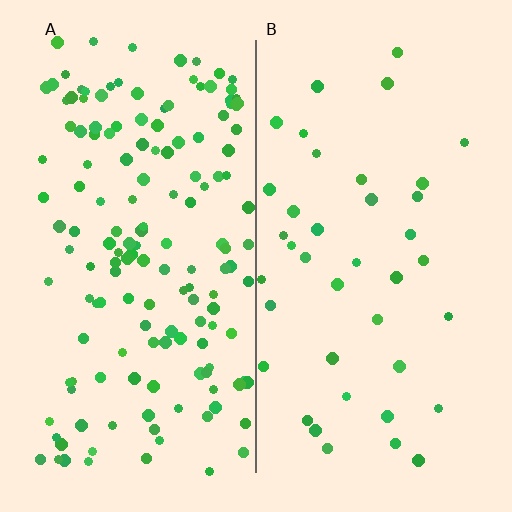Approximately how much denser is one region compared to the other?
Approximately 3.8× — region A over region B.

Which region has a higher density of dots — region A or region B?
A (the left).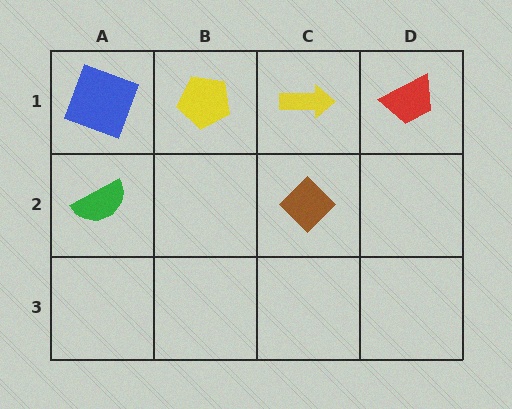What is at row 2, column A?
A green semicircle.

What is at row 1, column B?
A yellow pentagon.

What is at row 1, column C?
A yellow arrow.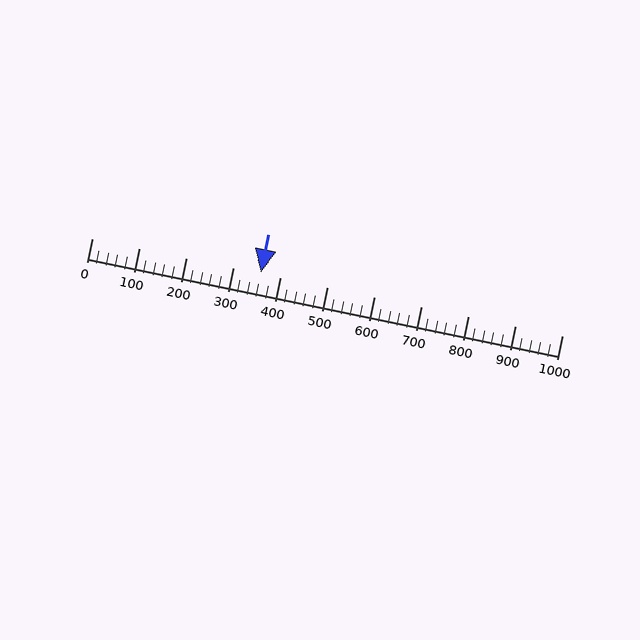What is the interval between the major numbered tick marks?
The major tick marks are spaced 100 units apart.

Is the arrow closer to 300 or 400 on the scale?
The arrow is closer to 400.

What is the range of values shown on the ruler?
The ruler shows values from 0 to 1000.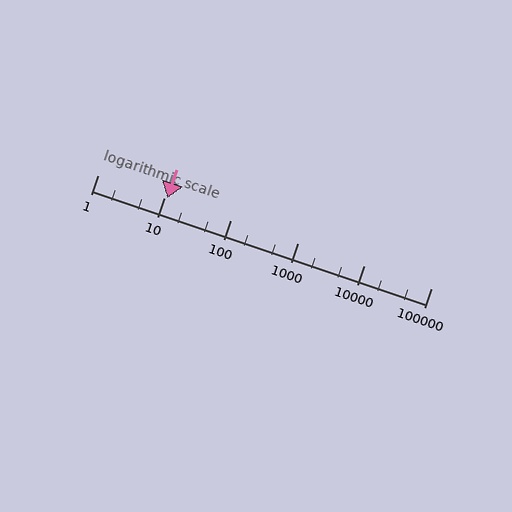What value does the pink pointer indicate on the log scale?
The pointer indicates approximately 11.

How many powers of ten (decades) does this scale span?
The scale spans 5 decades, from 1 to 100000.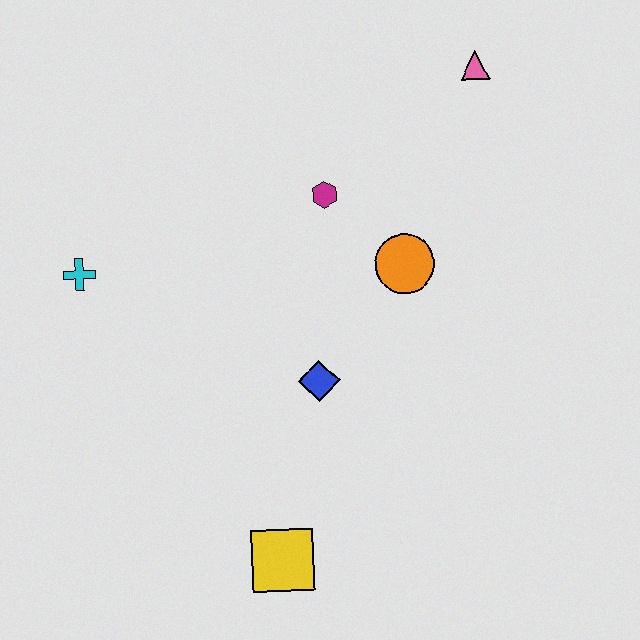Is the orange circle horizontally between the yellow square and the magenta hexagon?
No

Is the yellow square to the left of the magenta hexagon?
Yes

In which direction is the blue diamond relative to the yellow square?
The blue diamond is above the yellow square.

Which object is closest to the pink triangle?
The magenta hexagon is closest to the pink triangle.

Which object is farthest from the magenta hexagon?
The yellow square is farthest from the magenta hexagon.